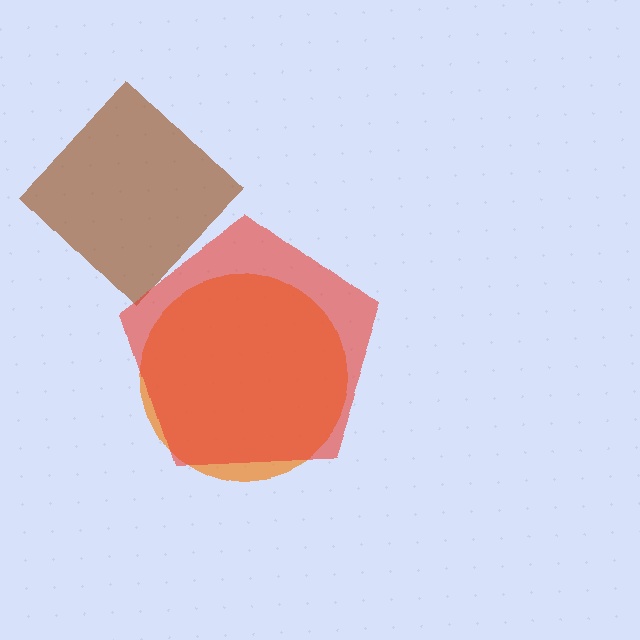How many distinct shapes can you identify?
There are 3 distinct shapes: an orange circle, a brown diamond, a red pentagon.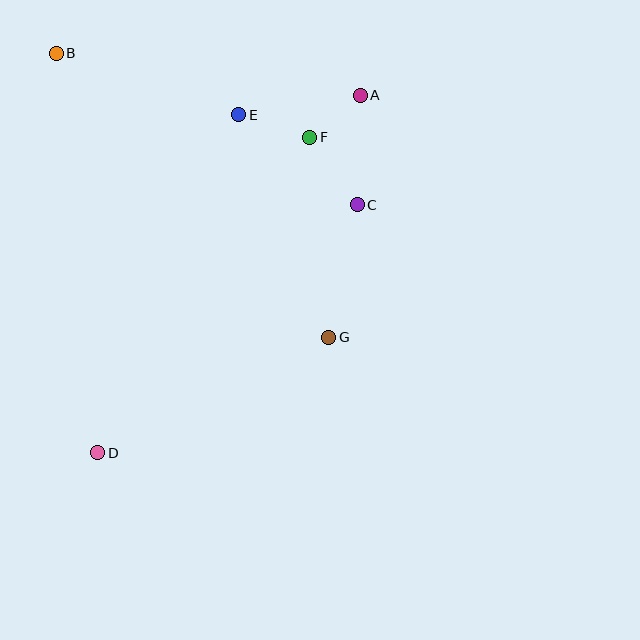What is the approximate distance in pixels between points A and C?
The distance between A and C is approximately 110 pixels.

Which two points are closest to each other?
Points A and F are closest to each other.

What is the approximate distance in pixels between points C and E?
The distance between C and E is approximately 149 pixels.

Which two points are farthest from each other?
Points A and D are farthest from each other.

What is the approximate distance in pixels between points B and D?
The distance between B and D is approximately 402 pixels.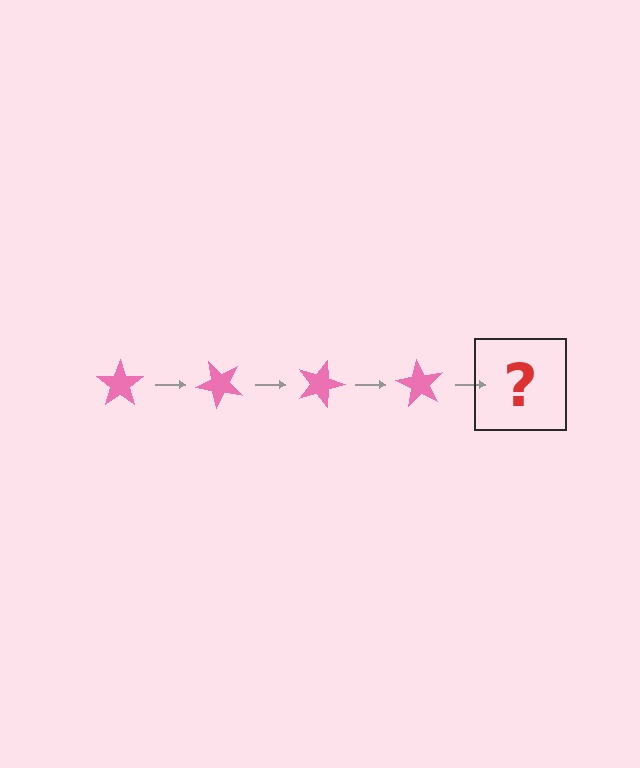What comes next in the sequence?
The next element should be a pink star rotated 180 degrees.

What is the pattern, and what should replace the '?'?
The pattern is that the star rotates 45 degrees each step. The '?' should be a pink star rotated 180 degrees.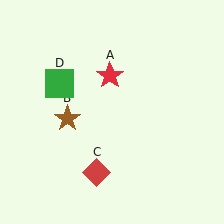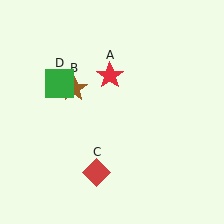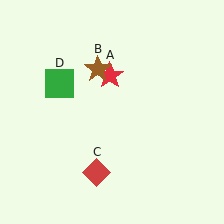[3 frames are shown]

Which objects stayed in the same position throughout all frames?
Red star (object A) and red diamond (object C) and green square (object D) remained stationary.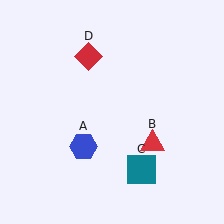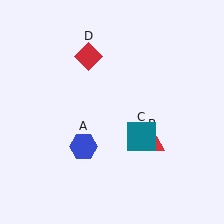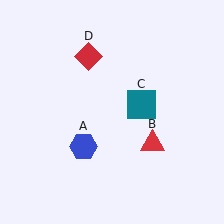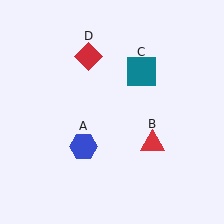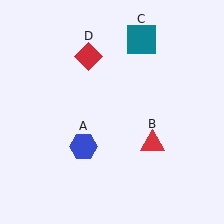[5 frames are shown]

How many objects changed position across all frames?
1 object changed position: teal square (object C).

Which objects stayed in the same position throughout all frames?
Blue hexagon (object A) and red triangle (object B) and red diamond (object D) remained stationary.